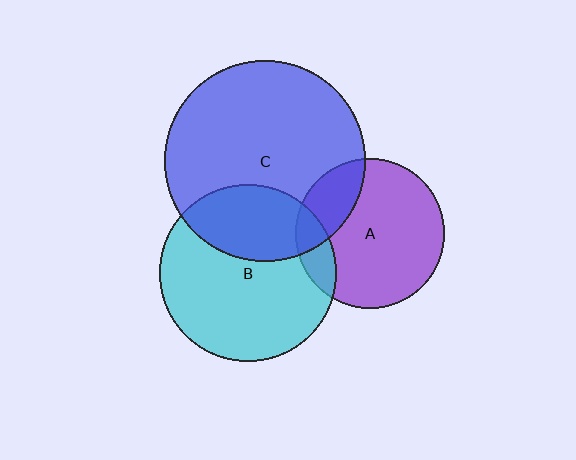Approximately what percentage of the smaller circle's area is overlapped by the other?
Approximately 30%.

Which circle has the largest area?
Circle C (blue).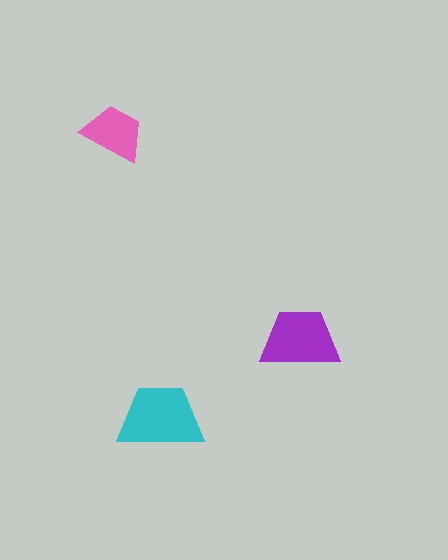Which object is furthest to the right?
The purple trapezoid is rightmost.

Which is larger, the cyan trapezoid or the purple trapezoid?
The cyan one.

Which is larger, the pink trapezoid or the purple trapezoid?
The purple one.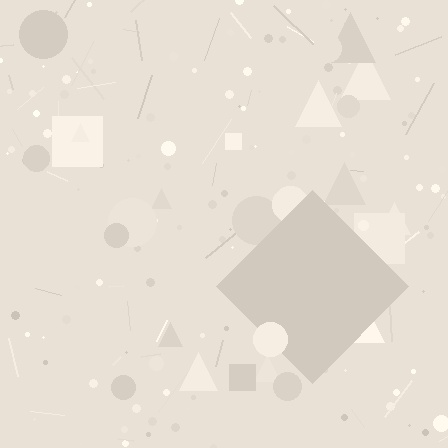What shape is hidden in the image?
A diamond is hidden in the image.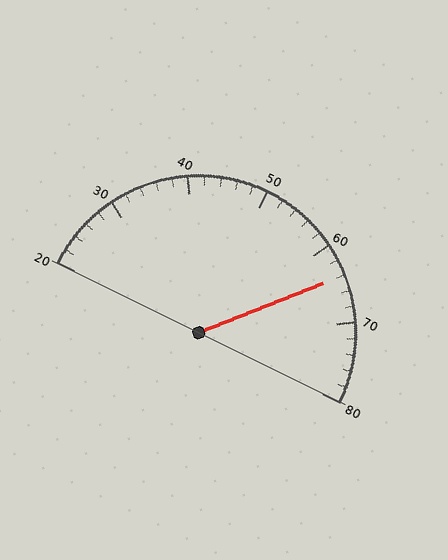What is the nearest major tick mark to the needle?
The nearest major tick mark is 60.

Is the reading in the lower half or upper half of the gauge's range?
The reading is in the upper half of the range (20 to 80).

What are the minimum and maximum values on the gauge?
The gauge ranges from 20 to 80.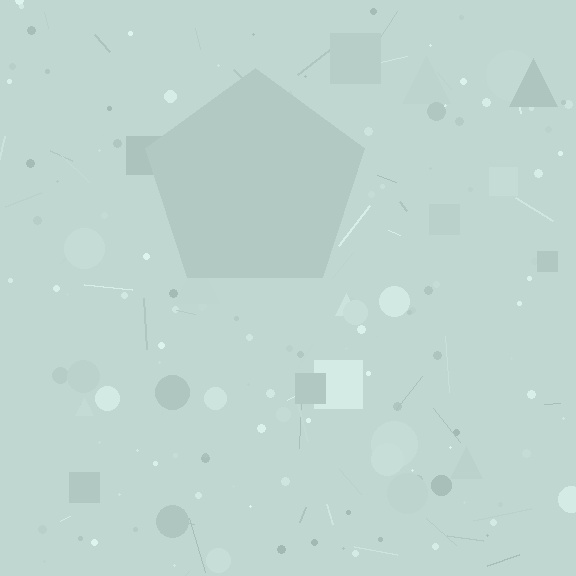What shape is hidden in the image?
A pentagon is hidden in the image.